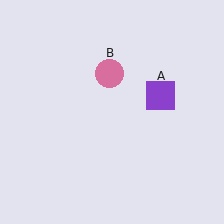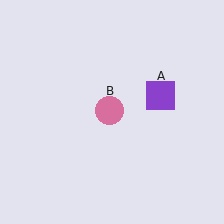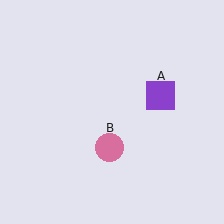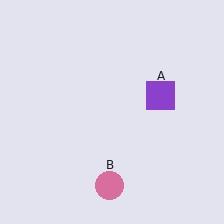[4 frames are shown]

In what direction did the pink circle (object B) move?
The pink circle (object B) moved down.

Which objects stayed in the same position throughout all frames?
Purple square (object A) remained stationary.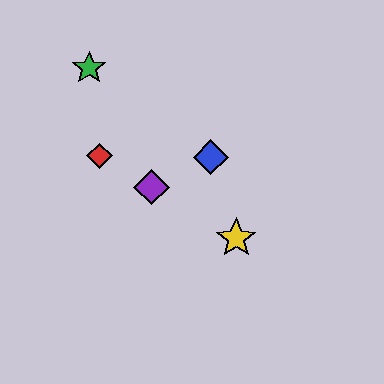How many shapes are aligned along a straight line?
3 shapes (the red diamond, the yellow star, the purple diamond) are aligned along a straight line.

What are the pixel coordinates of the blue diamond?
The blue diamond is at (211, 157).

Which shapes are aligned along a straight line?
The red diamond, the yellow star, the purple diamond are aligned along a straight line.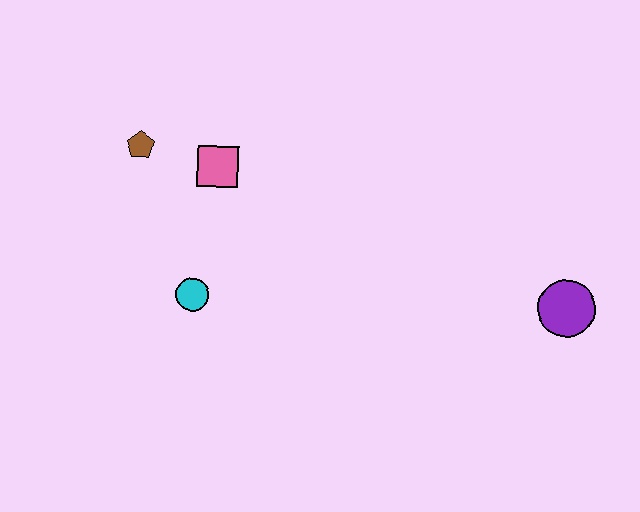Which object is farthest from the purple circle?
The brown pentagon is farthest from the purple circle.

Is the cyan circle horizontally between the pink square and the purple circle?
No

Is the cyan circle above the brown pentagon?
No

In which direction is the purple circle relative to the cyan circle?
The purple circle is to the right of the cyan circle.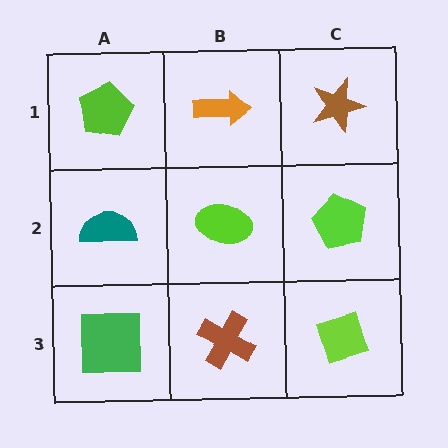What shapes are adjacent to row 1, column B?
A lime ellipse (row 2, column B), a lime pentagon (row 1, column A), a brown star (row 1, column C).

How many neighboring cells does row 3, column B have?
3.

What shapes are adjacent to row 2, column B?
An orange arrow (row 1, column B), a brown cross (row 3, column B), a teal semicircle (row 2, column A), a lime pentagon (row 2, column C).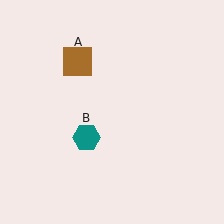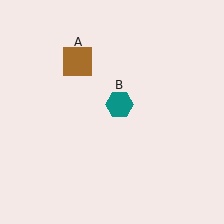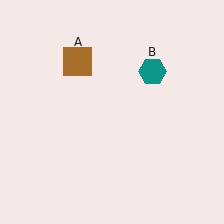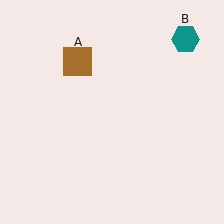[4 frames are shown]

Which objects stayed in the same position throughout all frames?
Brown square (object A) remained stationary.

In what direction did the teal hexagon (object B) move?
The teal hexagon (object B) moved up and to the right.